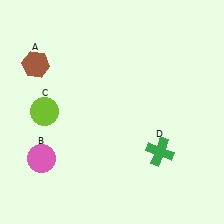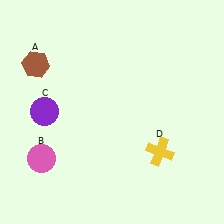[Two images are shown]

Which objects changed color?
C changed from lime to purple. D changed from green to yellow.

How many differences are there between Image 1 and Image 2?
There are 2 differences between the two images.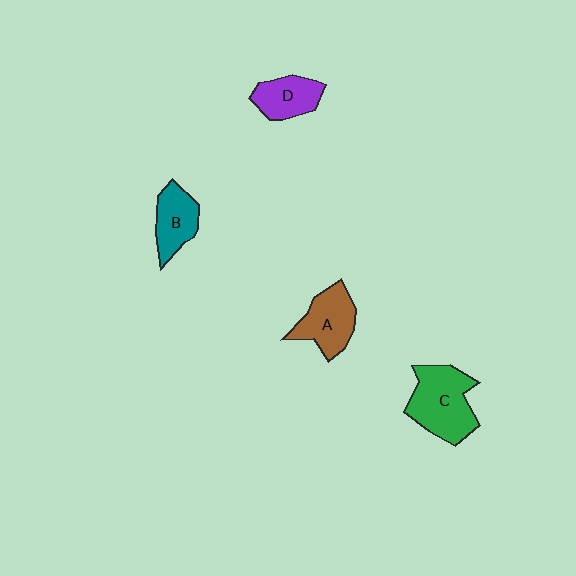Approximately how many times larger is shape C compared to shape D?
Approximately 1.7 times.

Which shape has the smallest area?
Shape D (purple).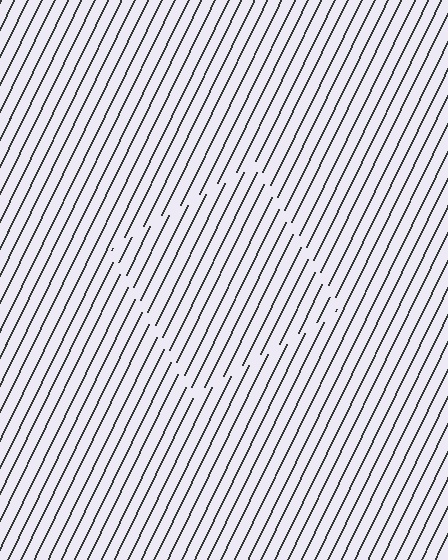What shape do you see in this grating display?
An illusory square. The interior of the shape contains the same grating, shifted by half a period — the contour is defined by the phase discontinuity where line-ends from the inner and outer gratings abut.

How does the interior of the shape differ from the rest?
The interior of the shape contains the same grating, shifted by half a period — the contour is defined by the phase discontinuity where line-ends from the inner and outer gratings abut.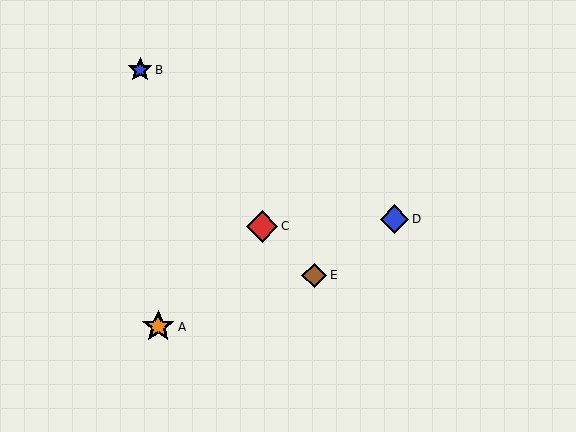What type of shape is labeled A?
Shape A is an orange star.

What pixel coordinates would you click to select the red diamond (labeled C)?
Click at (262, 226) to select the red diamond C.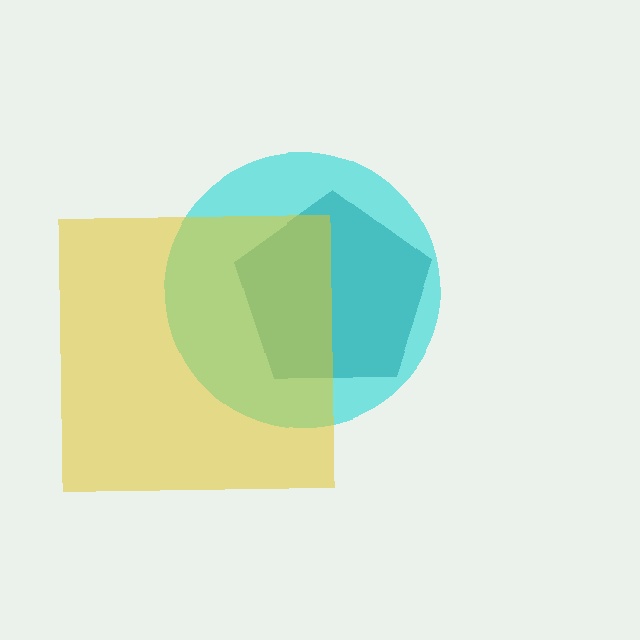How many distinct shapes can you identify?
There are 3 distinct shapes: a cyan circle, a teal pentagon, a yellow square.